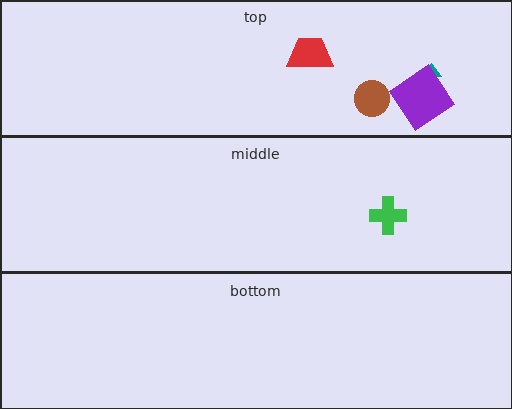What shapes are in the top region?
The red trapezoid, the teal arrow, the brown circle, the purple diamond.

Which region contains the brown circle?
The top region.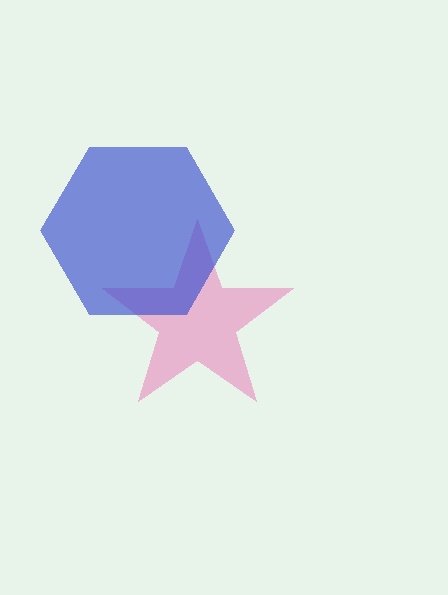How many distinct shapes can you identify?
There are 2 distinct shapes: a pink star, a blue hexagon.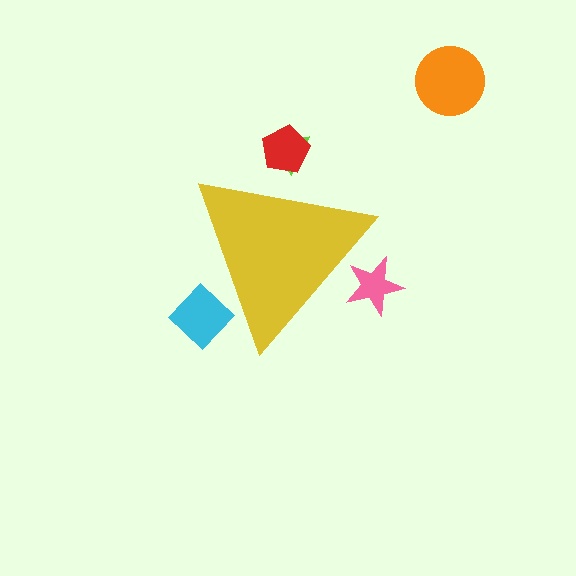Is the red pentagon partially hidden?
Yes, the red pentagon is partially hidden behind the yellow triangle.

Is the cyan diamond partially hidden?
Yes, the cyan diamond is partially hidden behind the yellow triangle.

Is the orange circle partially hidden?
No, the orange circle is fully visible.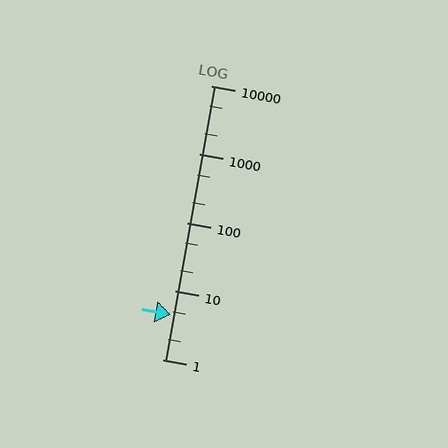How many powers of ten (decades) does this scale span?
The scale spans 4 decades, from 1 to 10000.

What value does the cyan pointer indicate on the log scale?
The pointer indicates approximately 4.5.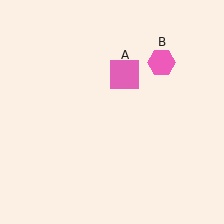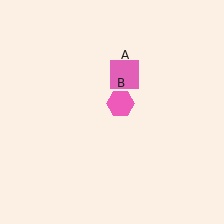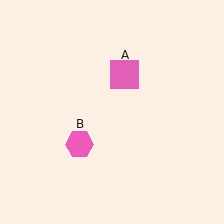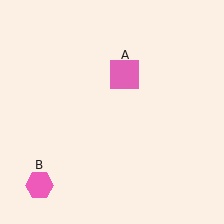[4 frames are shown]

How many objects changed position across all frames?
1 object changed position: pink hexagon (object B).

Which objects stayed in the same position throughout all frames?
Pink square (object A) remained stationary.